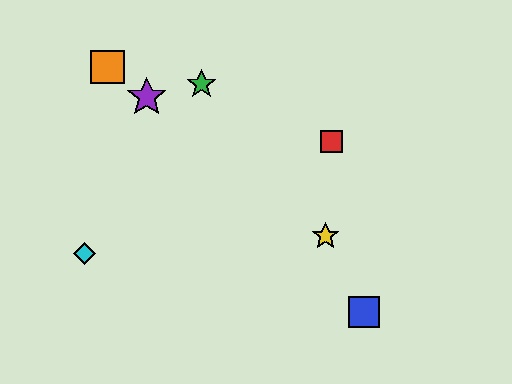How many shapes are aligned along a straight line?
3 shapes (the yellow star, the purple star, the orange square) are aligned along a straight line.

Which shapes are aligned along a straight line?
The yellow star, the purple star, the orange square are aligned along a straight line.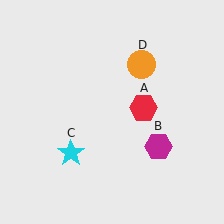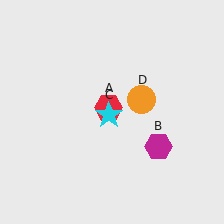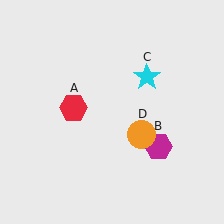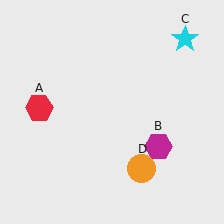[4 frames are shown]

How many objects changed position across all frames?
3 objects changed position: red hexagon (object A), cyan star (object C), orange circle (object D).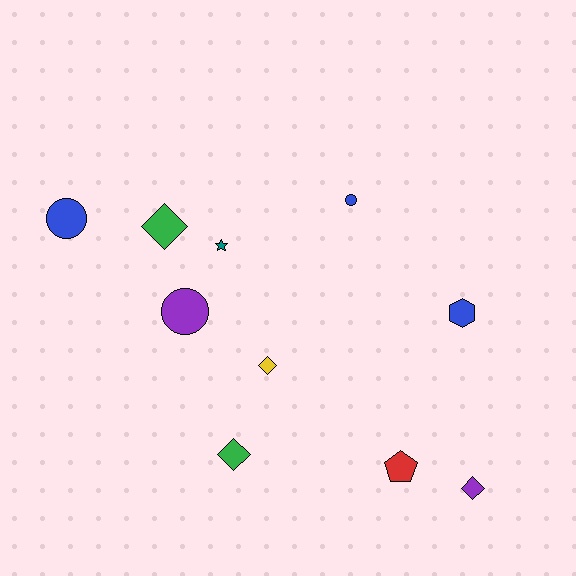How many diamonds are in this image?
There are 4 diamonds.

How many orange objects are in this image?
There are no orange objects.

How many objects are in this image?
There are 10 objects.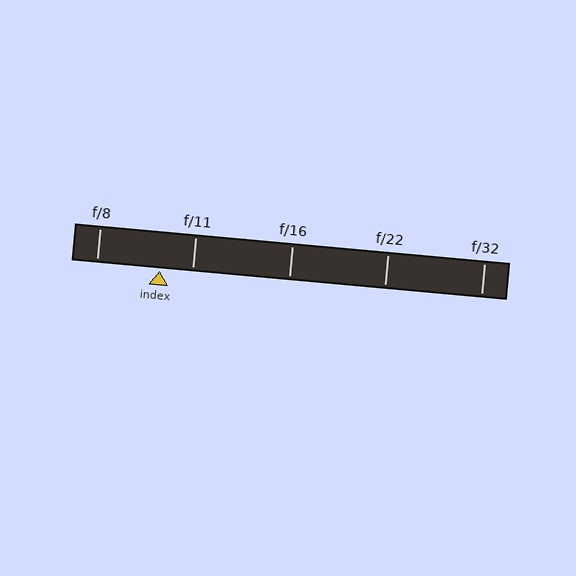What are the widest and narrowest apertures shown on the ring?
The widest aperture shown is f/8 and the narrowest is f/32.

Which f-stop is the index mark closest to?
The index mark is closest to f/11.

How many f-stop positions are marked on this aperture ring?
There are 5 f-stop positions marked.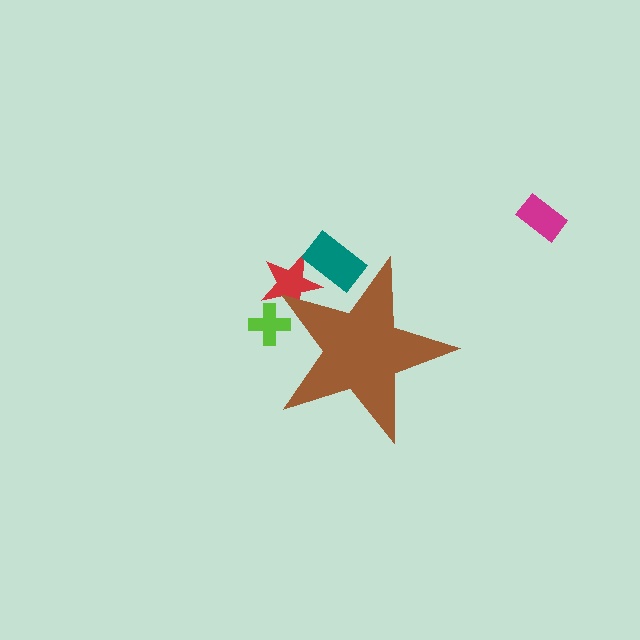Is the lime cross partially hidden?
Yes, the lime cross is partially hidden behind the brown star.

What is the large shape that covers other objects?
A brown star.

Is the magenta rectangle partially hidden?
No, the magenta rectangle is fully visible.